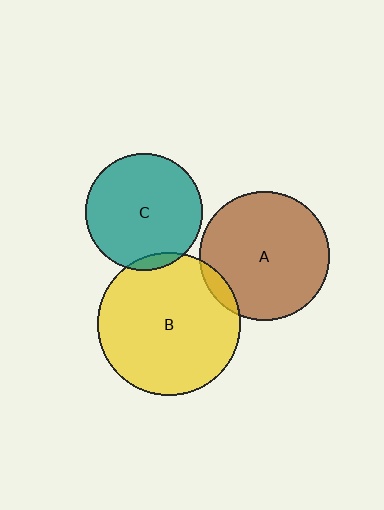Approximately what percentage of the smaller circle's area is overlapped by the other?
Approximately 5%.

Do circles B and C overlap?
Yes.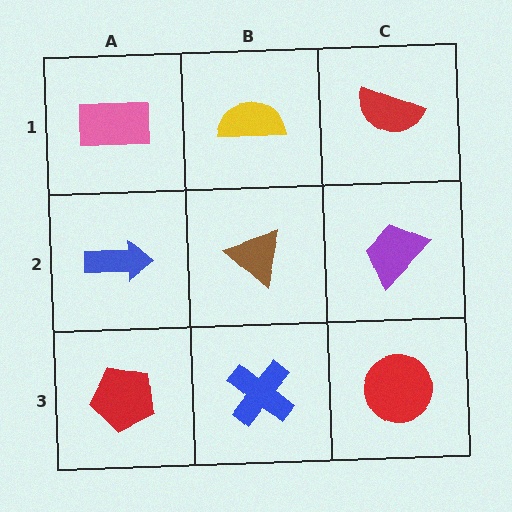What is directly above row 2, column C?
A red semicircle.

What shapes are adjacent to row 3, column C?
A purple trapezoid (row 2, column C), a blue cross (row 3, column B).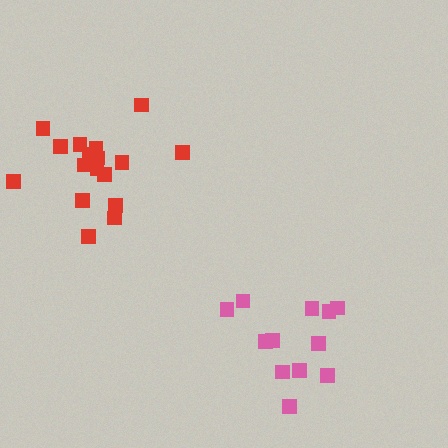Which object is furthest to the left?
The red cluster is leftmost.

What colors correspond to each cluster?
The clusters are colored: pink, red.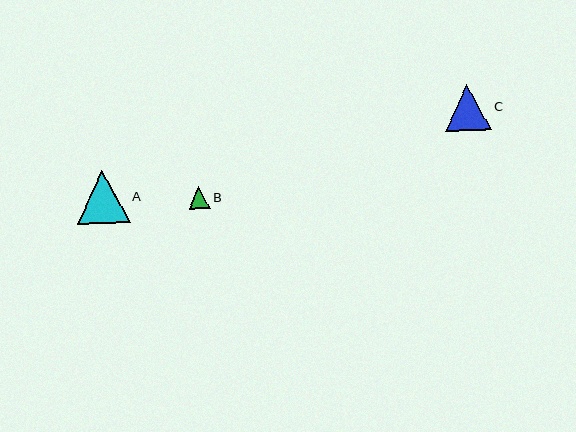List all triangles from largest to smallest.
From largest to smallest: A, C, B.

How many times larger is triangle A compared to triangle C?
Triangle A is approximately 1.1 times the size of triangle C.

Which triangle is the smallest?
Triangle B is the smallest with a size of approximately 21 pixels.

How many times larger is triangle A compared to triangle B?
Triangle A is approximately 2.5 times the size of triangle B.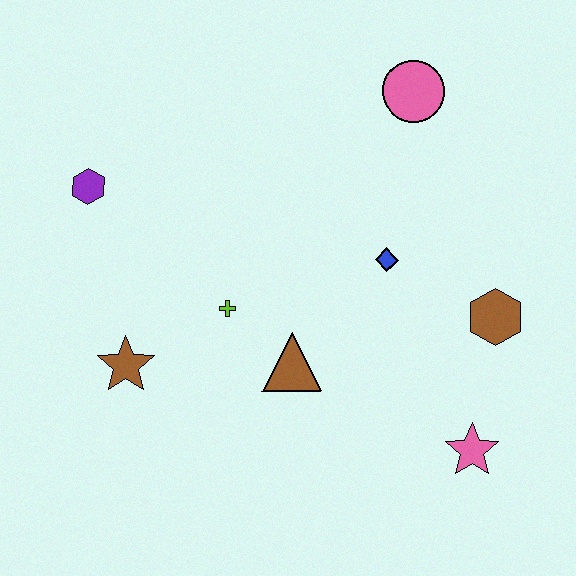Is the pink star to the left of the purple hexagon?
No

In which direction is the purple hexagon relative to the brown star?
The purple hexagon is above the brown star.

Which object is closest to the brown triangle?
The lime cross is closest to the brown triangle.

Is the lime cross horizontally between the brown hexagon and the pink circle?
No